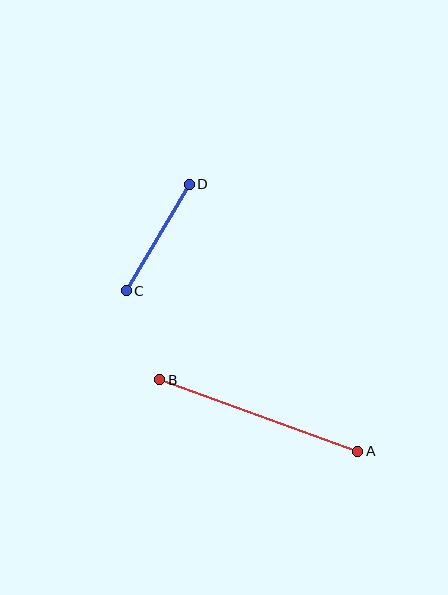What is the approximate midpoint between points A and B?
The midpoint is at approximately (259, 416) pixels.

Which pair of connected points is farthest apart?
Points A and B are farthest apart.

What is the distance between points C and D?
The distance is approximately 124 pixels.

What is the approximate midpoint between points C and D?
The midpoint is at approximately (158, 238) pixels.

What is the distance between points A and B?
The distance is approximately 211 pixels.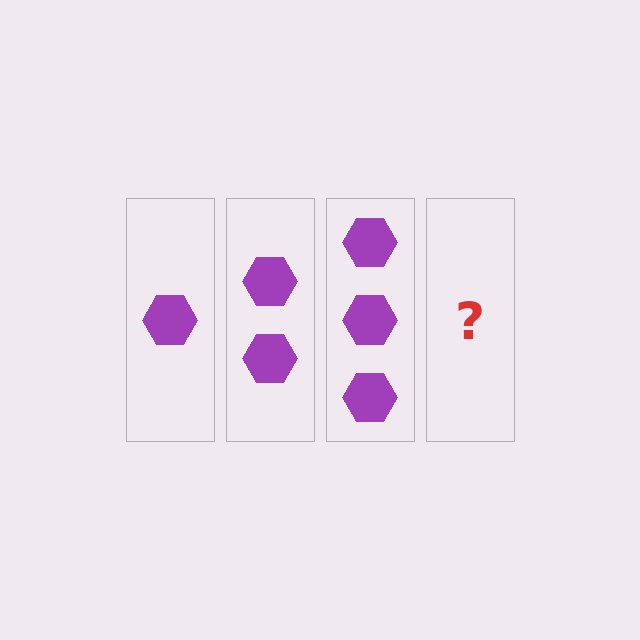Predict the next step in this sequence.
The next step is 4 hexagons.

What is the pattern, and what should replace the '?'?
The pattern is that each step adds one more hexagon. The '?' should be 4 hexagons.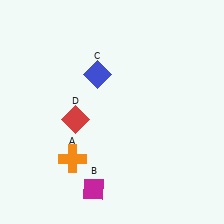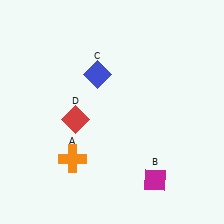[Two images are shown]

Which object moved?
The magenta diamond (B) moved right.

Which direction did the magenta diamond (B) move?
The magenta diamond (B) moved right.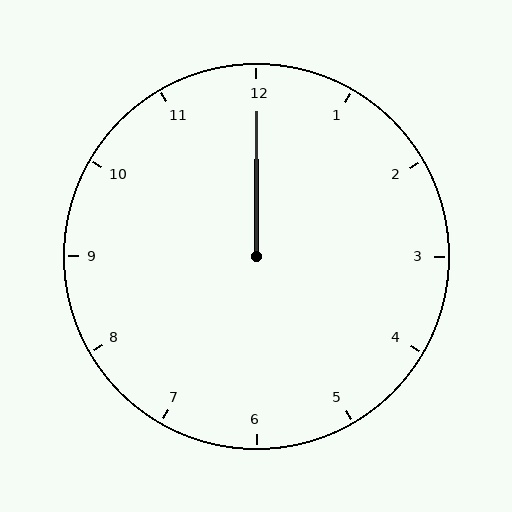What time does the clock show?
12:00.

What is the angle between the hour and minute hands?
Approximately 0 degrees.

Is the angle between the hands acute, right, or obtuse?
It is acute.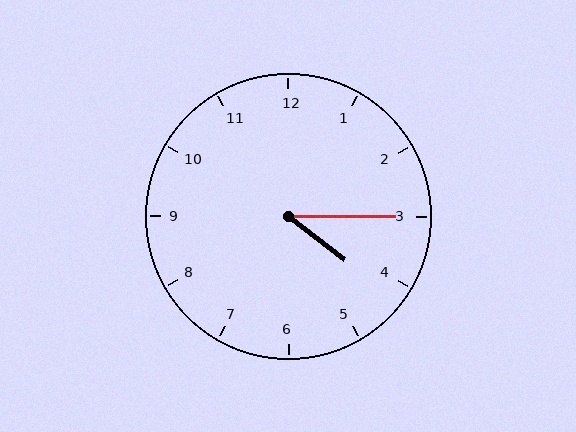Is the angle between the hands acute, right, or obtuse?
It is acute.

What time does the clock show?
4:15.